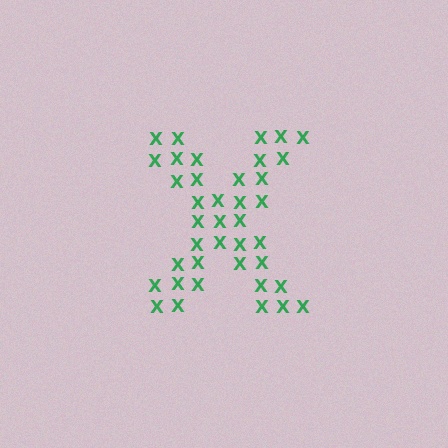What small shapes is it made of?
It is made of small letter X's.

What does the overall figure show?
The overall figure shows the letter X.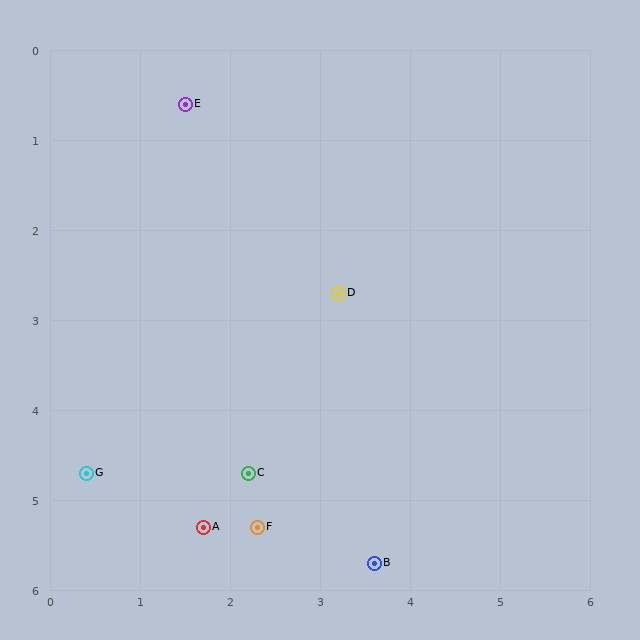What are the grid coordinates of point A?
Point A is at approximately (1.7, 5.3).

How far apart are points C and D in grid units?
Points C and D are about 2.2 grid units apart.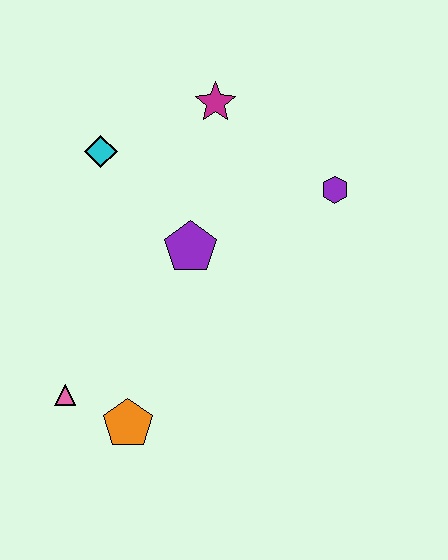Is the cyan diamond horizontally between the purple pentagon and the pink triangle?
Yes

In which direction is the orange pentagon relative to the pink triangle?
The orange pentagon is to the right of the pink triangle.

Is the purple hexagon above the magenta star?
No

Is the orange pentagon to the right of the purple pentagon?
No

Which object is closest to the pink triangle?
The orange pentagon is closest to the pink triangle.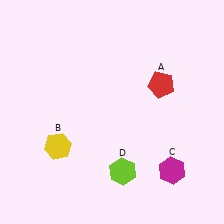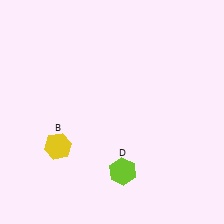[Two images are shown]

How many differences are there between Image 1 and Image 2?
There are 2 differences between the two images.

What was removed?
The magenta hexagon (C), the red pentagon (A) were removed in Image 2.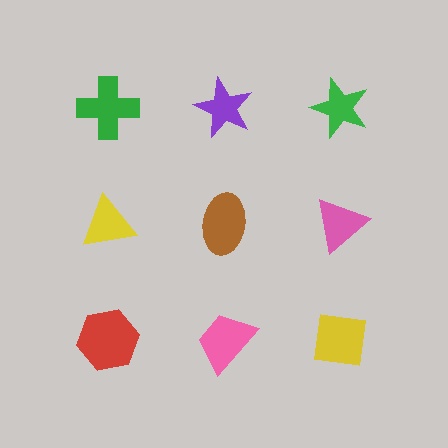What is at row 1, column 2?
A purple star.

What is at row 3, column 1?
A red hexagon.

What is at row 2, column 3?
A pink triangle.